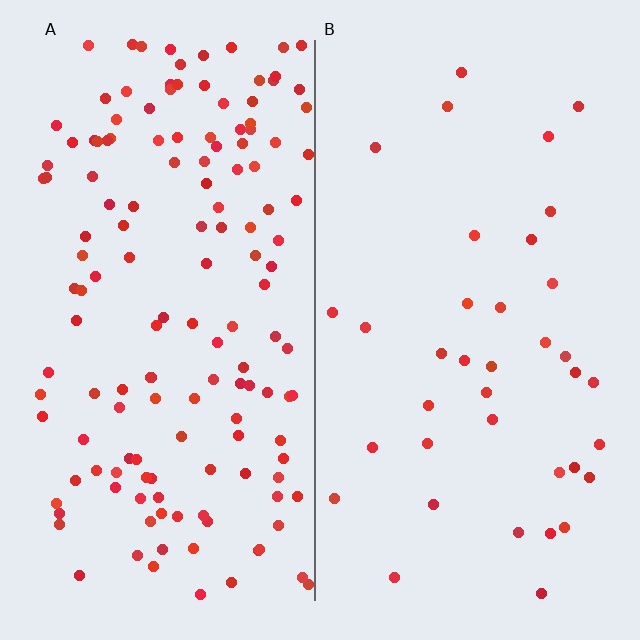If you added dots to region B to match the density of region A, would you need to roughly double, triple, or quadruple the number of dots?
Approximately quadruple.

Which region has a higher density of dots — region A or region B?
A (the left).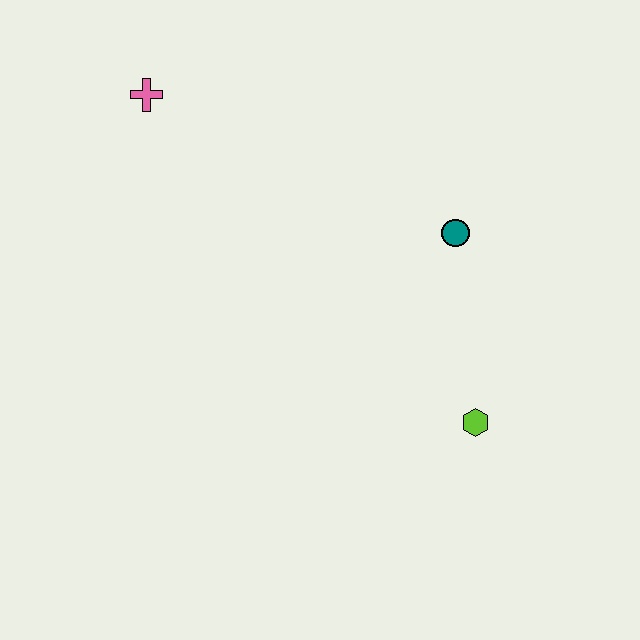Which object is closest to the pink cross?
The teal circle is closest to the pink cross.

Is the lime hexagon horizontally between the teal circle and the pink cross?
No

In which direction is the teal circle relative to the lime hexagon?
The teal circle is above the lime hexagon.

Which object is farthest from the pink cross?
The lime hexagon is farthest from the pink cross.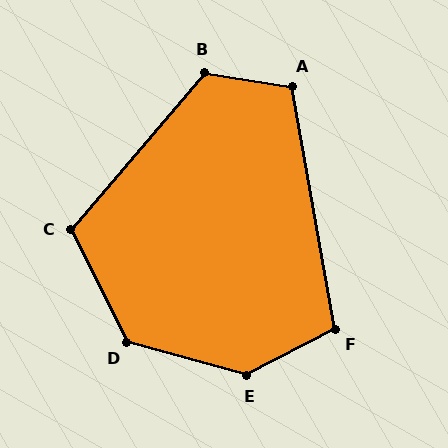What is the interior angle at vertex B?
Approximately 121 degrees (obtuse).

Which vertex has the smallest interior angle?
F, at approximately 107 degrees.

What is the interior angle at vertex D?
Approximately 132 degrees (obtuse).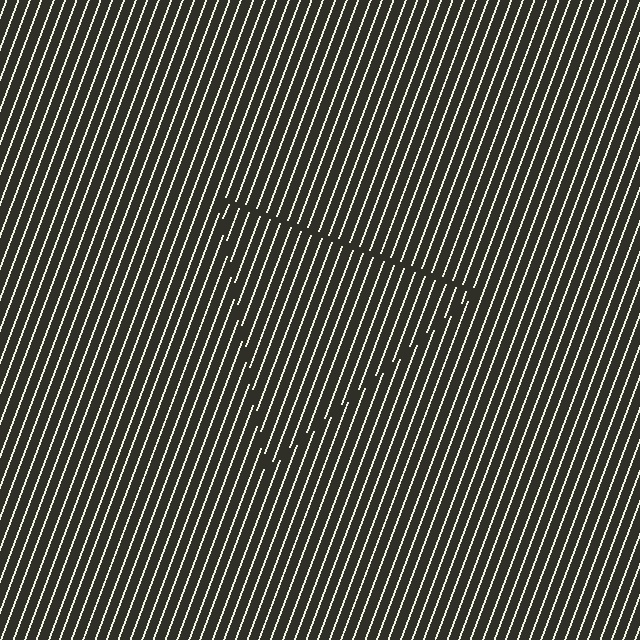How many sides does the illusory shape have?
3 sides — the line-ends trace a triangle.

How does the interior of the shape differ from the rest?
The interior of the shape contains the same grating, shifted by half a period — the contour is defined by the phase discontinuity where line-ends from the inner and outer gratings abut.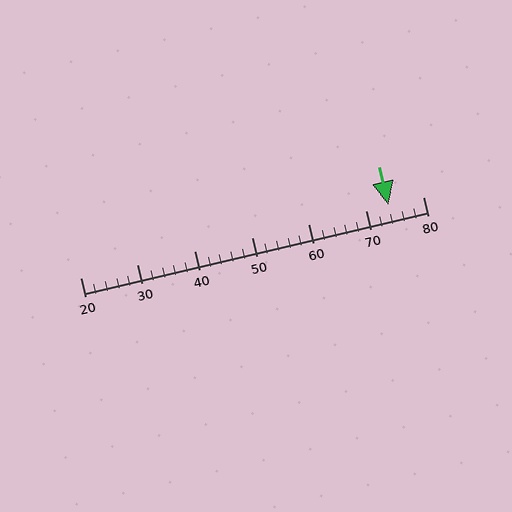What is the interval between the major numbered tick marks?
The major tick marks are spaced 10 units apart.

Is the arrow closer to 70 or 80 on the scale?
The arrow is closer to 70.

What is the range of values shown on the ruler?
The ruler shows values from 20 to 80.